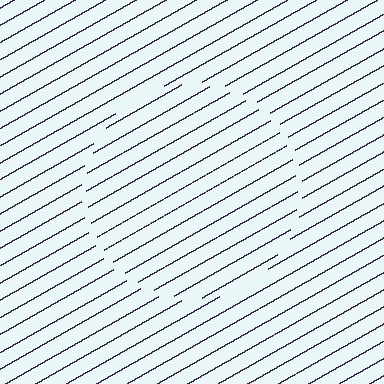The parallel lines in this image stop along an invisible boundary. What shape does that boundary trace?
An illusory circle. The interior of the shape contains the same grating, shifted by half a period — the contour is defined by the phase discontinuity where line-ends from the inner and outer gratings abut.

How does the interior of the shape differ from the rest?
The interior of the shape contains the same grating, shifted by half a period — the contour is defined by the phase discontinuity where line-ends from the inner and outer gratings abut.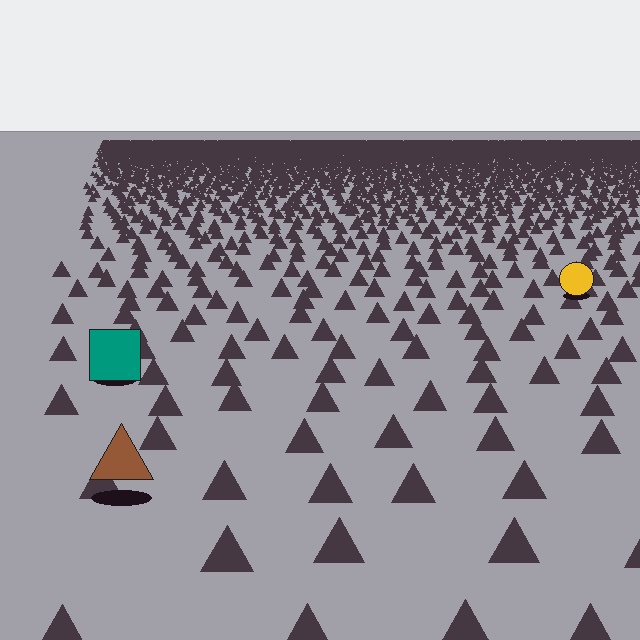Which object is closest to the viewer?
The brown triangle is closest. The texture marks near it are larger and more spread out.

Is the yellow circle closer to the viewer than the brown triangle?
No. The brown triangle is closer — you can tell from the texture gradient: the ground texture is coarser near it.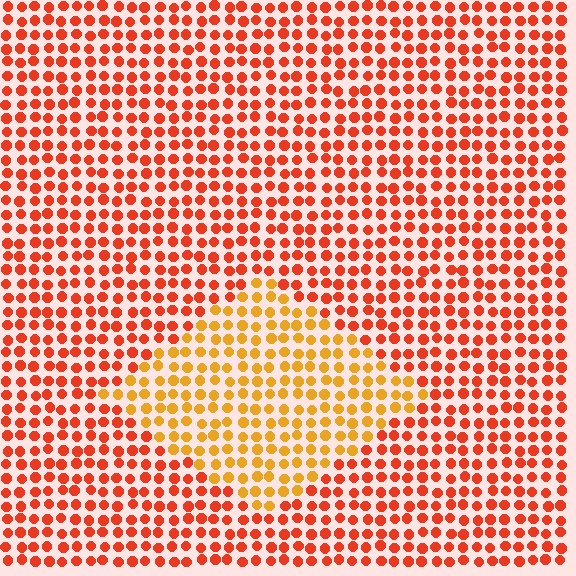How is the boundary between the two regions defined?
The boundary is defined purely by a slight shift in hue (about 32 degrees). Spacing, size, and orientation are identical on both sides.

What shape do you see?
I see a diamond.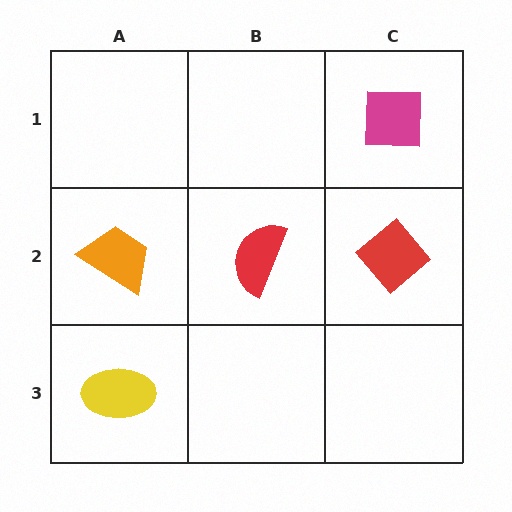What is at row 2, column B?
A red semicircle.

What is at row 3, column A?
A yellow ellipse.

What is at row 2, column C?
A red diamond.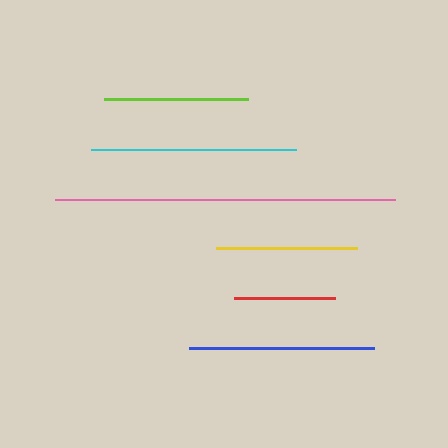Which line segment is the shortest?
The red line is the shortest at approximately 101 pixels.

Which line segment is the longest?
The pink line is the longest at approximately 340 pixels.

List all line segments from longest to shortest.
From longest to shortest: pink, cyan, blue, lime, yellow, red.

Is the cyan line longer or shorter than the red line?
The cyan line is longer than the red line.